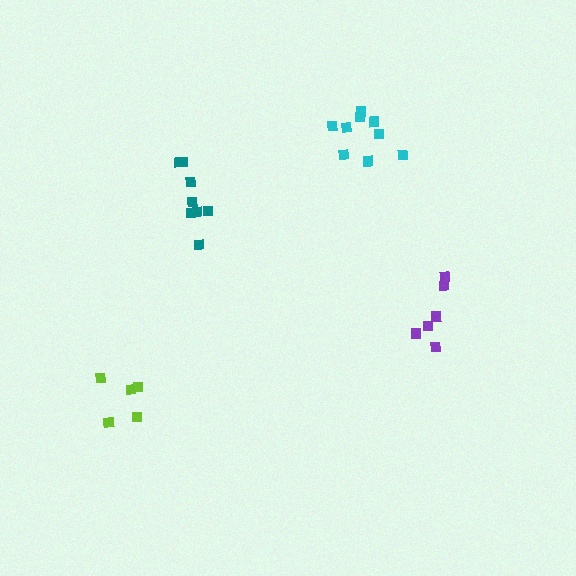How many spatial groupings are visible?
There are 4 spatial groupings.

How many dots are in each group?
Group 1: 8 dots, Group 2: 5 dots, Group 3: 7 dots, Group 4: 9 dots (29 total).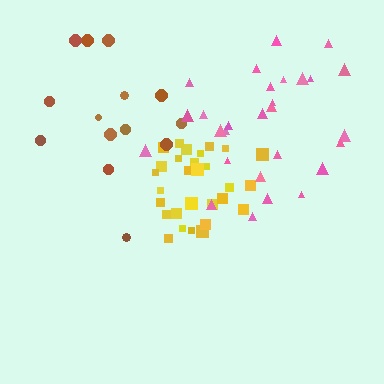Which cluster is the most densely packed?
Yellow.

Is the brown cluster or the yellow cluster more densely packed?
Yellow.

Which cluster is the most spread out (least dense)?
Brown.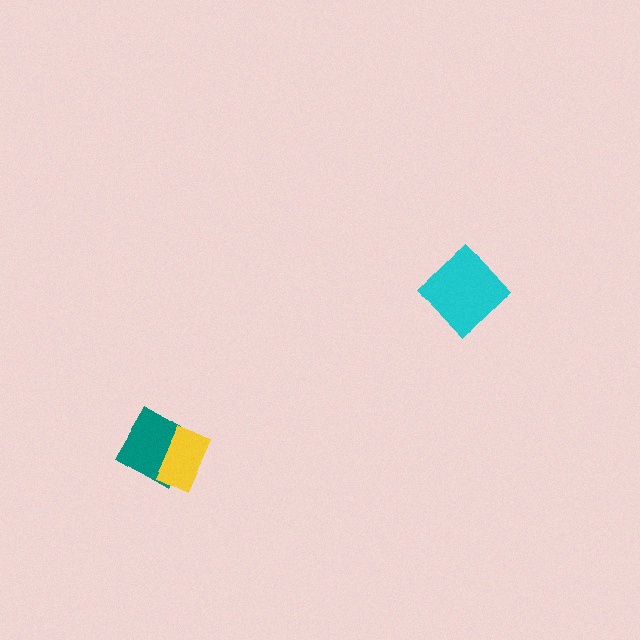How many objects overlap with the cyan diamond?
0 objects overlap with the cyan diamond.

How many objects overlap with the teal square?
1 object overlaps with the teal square.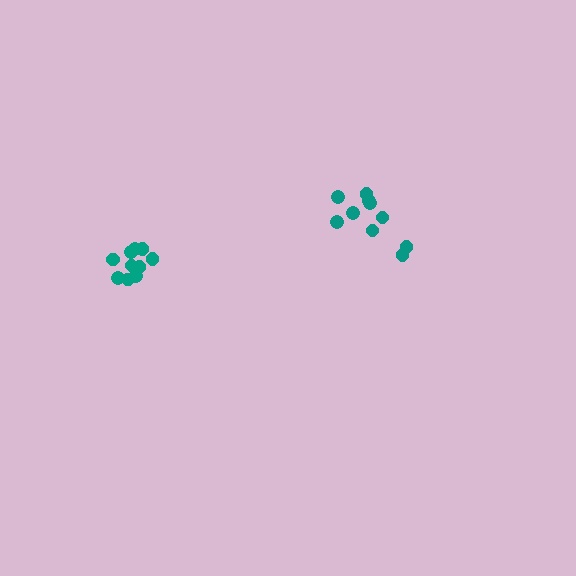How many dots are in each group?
Group 1: 10 dots, Group 2: 10 dots (20 total).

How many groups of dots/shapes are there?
There are 2 groups.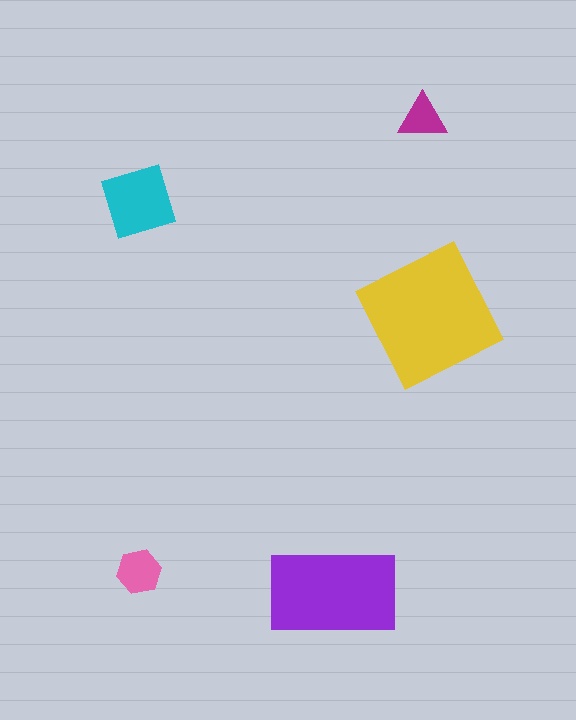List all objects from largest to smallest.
The yellow square, the purple rectangle, the cyan diamond, the pink hexagon, the magenta triangle.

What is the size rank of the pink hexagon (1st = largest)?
4th.